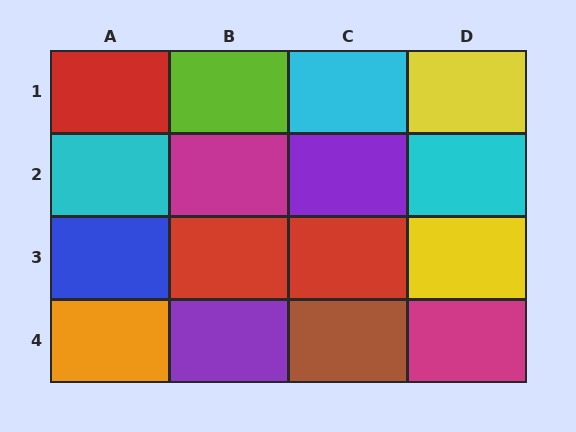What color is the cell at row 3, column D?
Yellow.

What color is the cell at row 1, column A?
Red.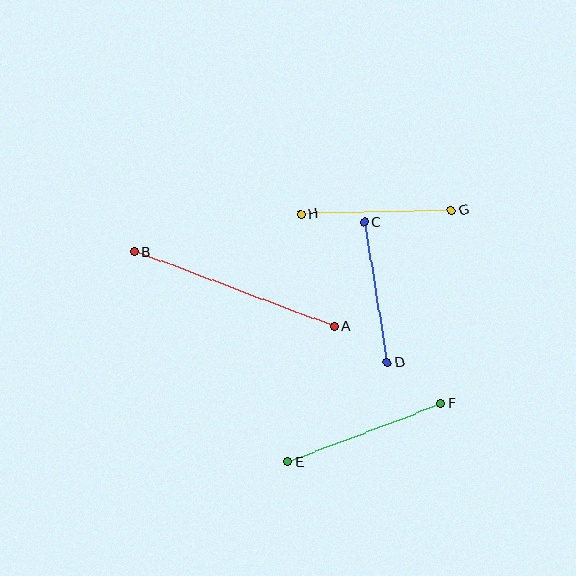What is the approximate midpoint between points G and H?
The midpoint is at approximately (376, 212) pixels.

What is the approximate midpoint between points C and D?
The midpoint is at approximately (376, 292) pixels.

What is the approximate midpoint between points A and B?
The midpoint is at approximately (234, 289) pixels.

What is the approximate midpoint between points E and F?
The midpoint is at approximately (365, 432) pixels.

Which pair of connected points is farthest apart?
Points A and B are farthest apart.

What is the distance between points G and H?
The distance is approximately 150 pixels.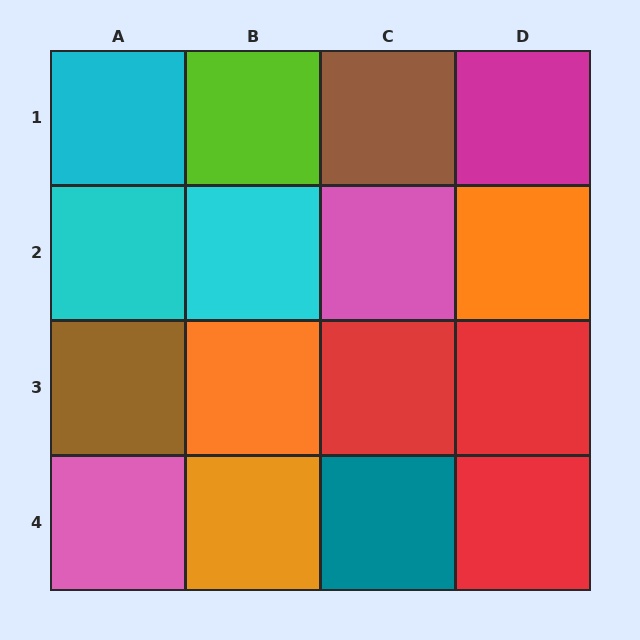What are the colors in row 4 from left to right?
Pink, orange, teal, red.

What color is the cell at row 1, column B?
Lime.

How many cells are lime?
1 cell is lime.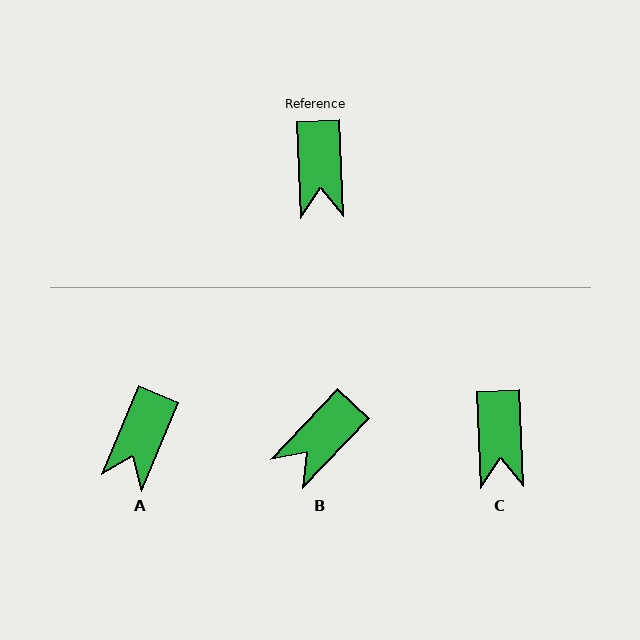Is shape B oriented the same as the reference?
No, it is off by about 46 degrees.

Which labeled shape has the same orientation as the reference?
C.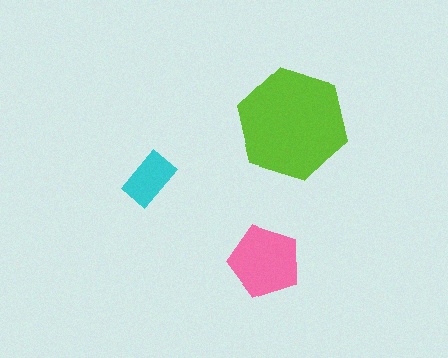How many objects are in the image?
There are 3 objects in the image.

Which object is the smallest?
The cyan rectangle.